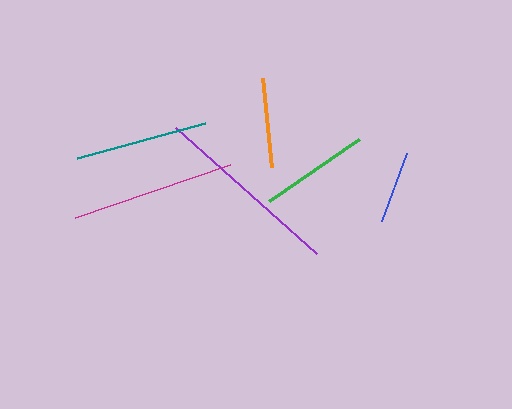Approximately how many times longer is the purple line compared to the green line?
The purple line is approximately 1.7 times the length of the green line.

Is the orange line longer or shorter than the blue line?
The orange line is longer than the blue line.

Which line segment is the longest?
The purple line is the longest at approximately 189 pixels.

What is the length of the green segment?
The green segment is approximately 109 pixels long.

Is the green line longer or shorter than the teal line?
The teal line is longer than the green line.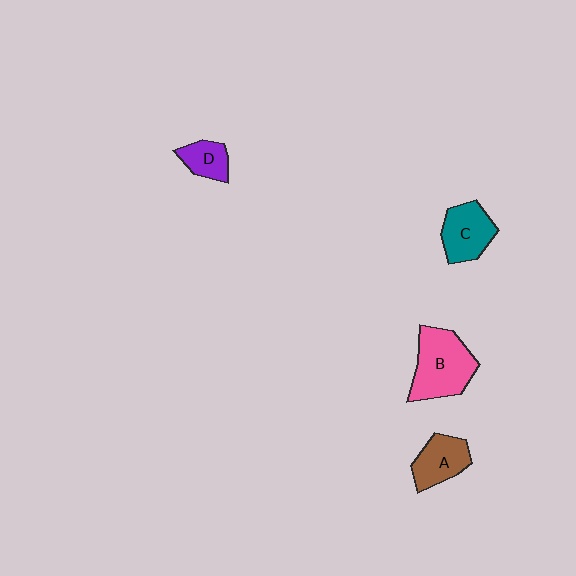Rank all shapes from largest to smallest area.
From largest to smallest: B (pink), C (teal), A (brown), D (purple).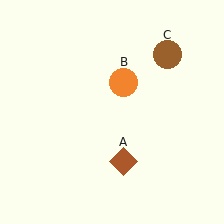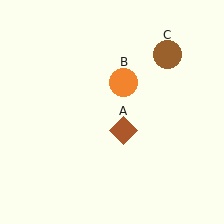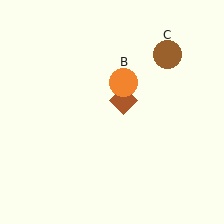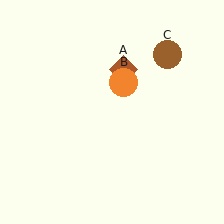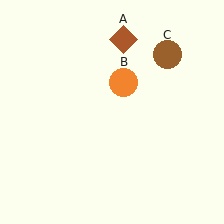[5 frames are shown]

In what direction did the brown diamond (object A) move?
The brown diamond (object A) moved up.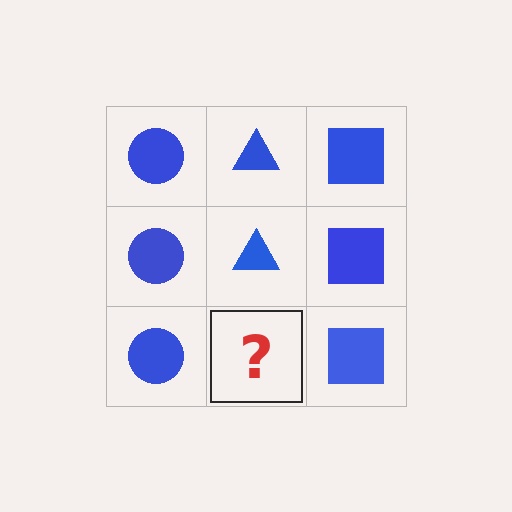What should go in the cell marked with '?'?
The missing cell should contain a blue triangle.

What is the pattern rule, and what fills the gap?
The rule is that each column has a consistent shape. The gap should be filled with a blue triangle.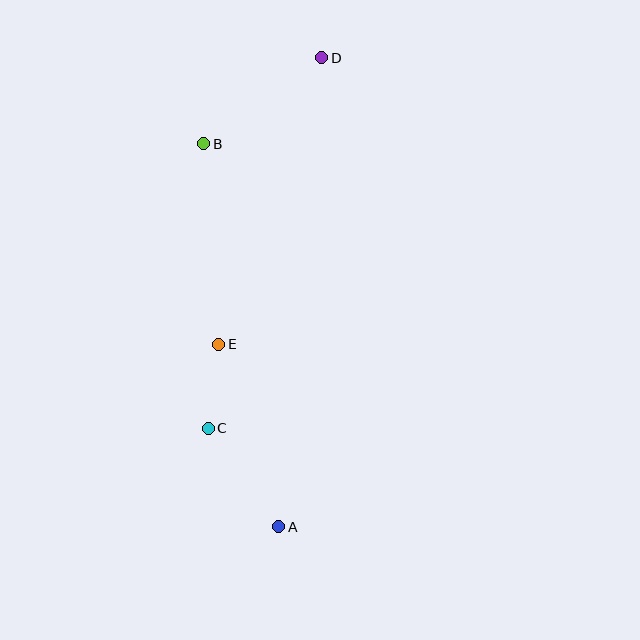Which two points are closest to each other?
Points C and E are closest to each other.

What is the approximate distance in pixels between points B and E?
The distance between B and E is approximately 201 pixels.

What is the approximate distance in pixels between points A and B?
The distance between A and B is approximately 390 pixels.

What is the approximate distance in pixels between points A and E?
The distance between A and E is approximately 192 pixels.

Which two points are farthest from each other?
Points A and D are farthest from each other.